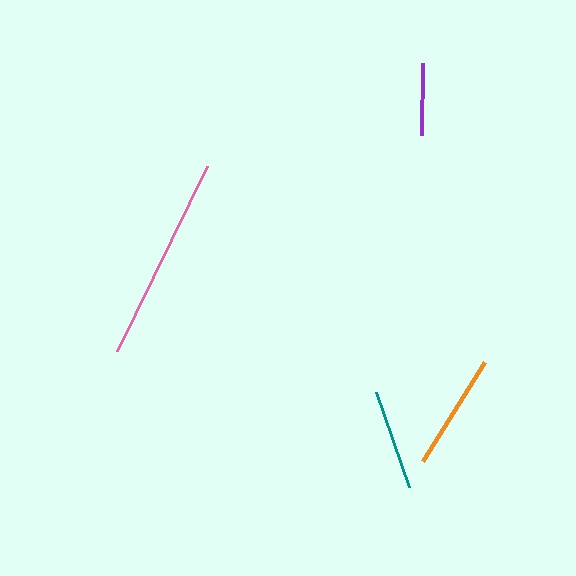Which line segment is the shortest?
The purple line is the shortest at approximately 72 pixels.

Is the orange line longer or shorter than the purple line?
The orange line is longer than the purple line.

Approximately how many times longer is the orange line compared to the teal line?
The orange line is approximately 1.2 times the length of the teal line.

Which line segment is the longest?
The pink line is the longest at approximately 206 pixels.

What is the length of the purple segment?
The purple segment is approximately 72 pixels long.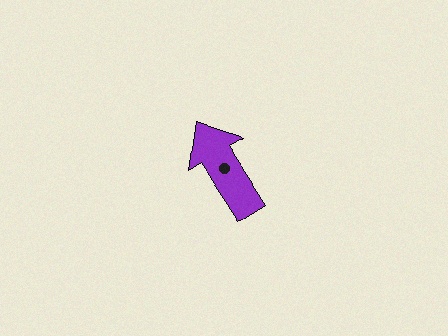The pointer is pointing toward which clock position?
Roughly 11 o'clock.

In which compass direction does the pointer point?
Northwest.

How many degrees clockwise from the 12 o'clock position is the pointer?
Approximately 327 degrees.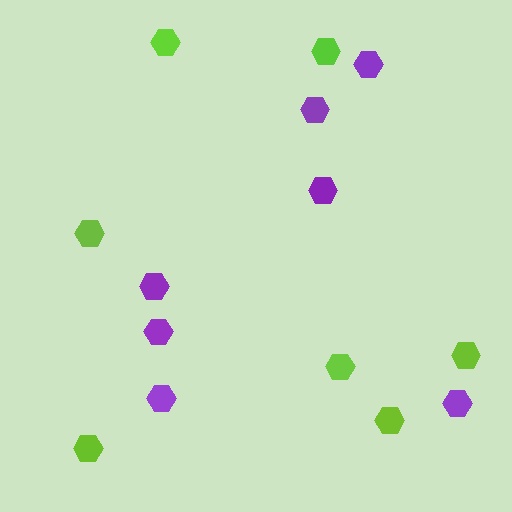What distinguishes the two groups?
There are 2 groups: one group of lime hexagons (7) and one group of purple hexagons (7).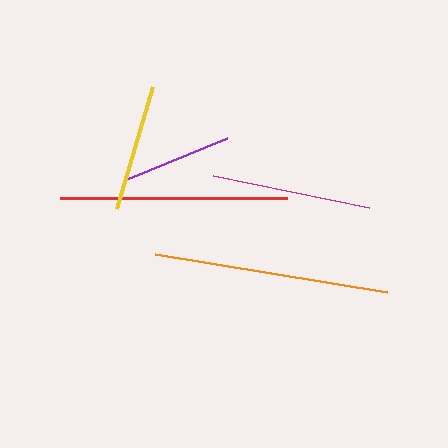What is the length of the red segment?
The red segment is approximately 227 pixels long.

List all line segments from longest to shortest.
From longest to shortest: orange, red, magenta, yellow, purple.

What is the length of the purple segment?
The purple segment is approximately 108 pixels long.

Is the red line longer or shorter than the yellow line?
The red line is longer than the yellow line.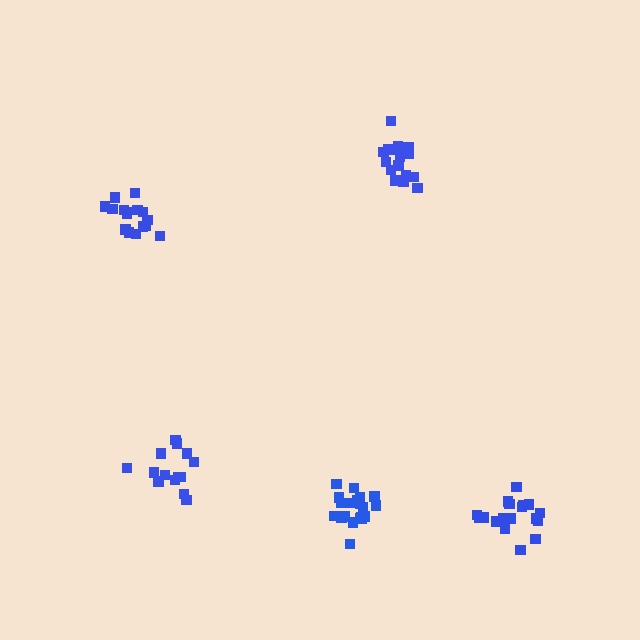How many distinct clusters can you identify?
There are 5 distinct clusters.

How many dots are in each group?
Group 1: 15 dots, Group 2: 19 dots, Group 3: 20 dots, Group 4: 21 dots, Group 5: 16 dots (91 total).